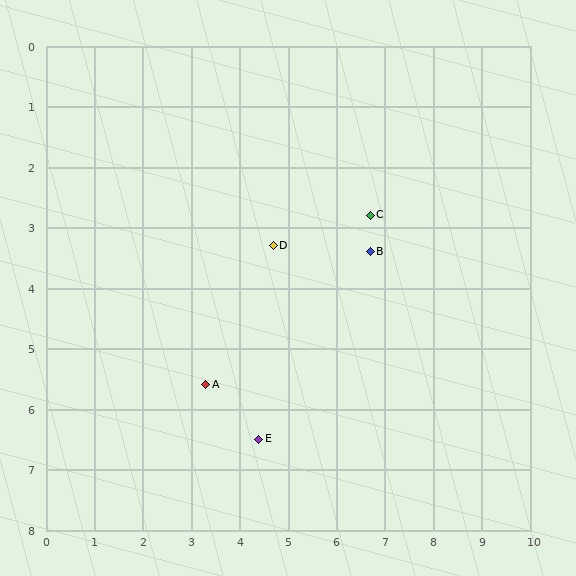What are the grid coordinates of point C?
Point C is at approximately (6.7, 2.8).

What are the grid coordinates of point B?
Point B is at approximately (6.7, 3.4).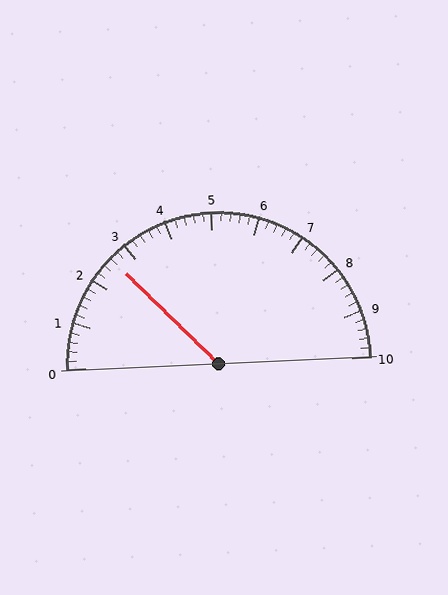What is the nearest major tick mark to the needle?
The nearest major tick mark is 3.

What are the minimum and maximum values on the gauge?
The gauge ranges from 0 to 10.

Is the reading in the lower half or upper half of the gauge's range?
The reading is in the lower half of the range (0 to 10).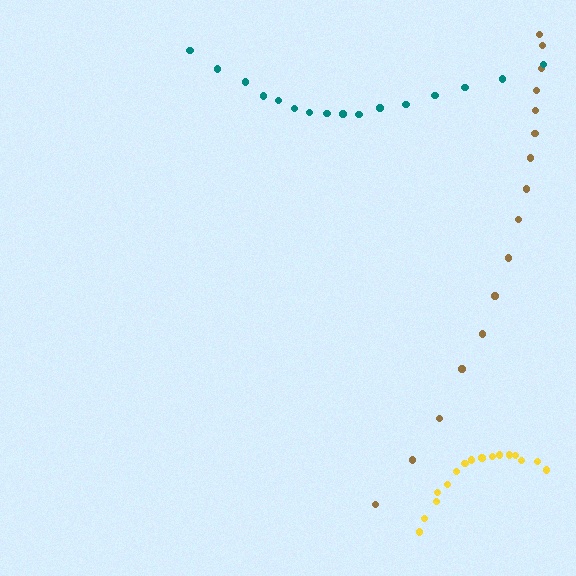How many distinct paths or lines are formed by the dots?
There are 3 distinct paths.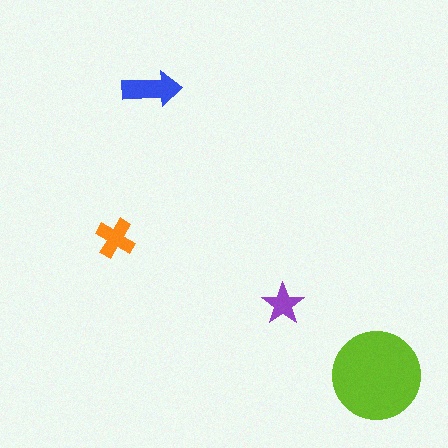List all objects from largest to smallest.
The lime circle, the blue arrow, the orange cross, the purple star.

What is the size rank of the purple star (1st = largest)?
4th.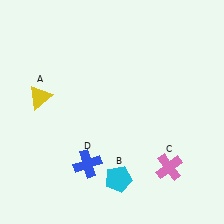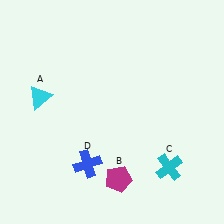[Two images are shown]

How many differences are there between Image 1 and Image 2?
There are 3 differences between the two images.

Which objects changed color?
A changed from yellow to cyan. B changed from cyan to magenta. C changed from pink to cyan.